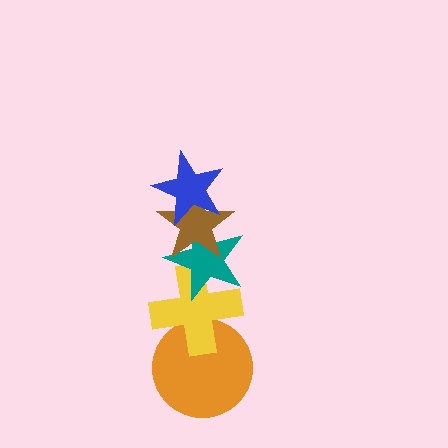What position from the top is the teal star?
The teal star is 3rd from the top.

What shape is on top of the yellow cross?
The teal star is on top of the yellow cross.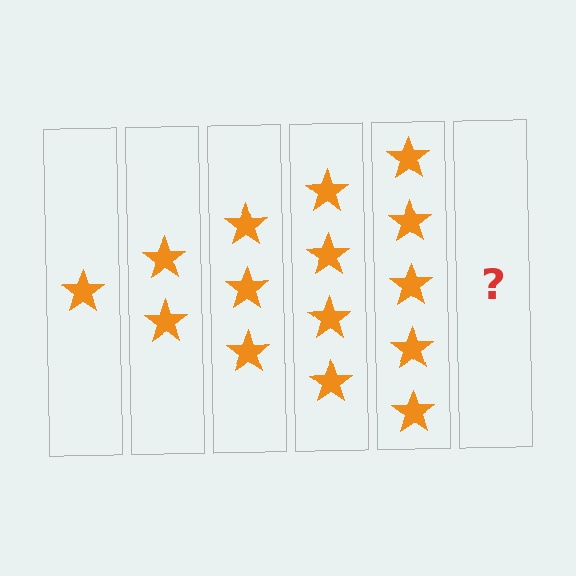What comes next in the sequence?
The next element should be 6 stars.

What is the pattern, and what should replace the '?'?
The pattern is that each step adds one more star. The '?' should be 6 stars.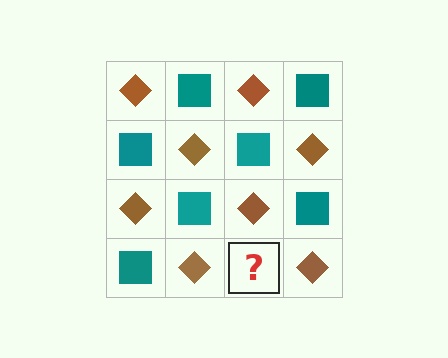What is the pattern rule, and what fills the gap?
The rule is that it alternates brown diamond and teal square in a checkerboard pattern. The gap should be filled with a teal square.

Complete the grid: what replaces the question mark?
The question mark should be replaced with a teal square.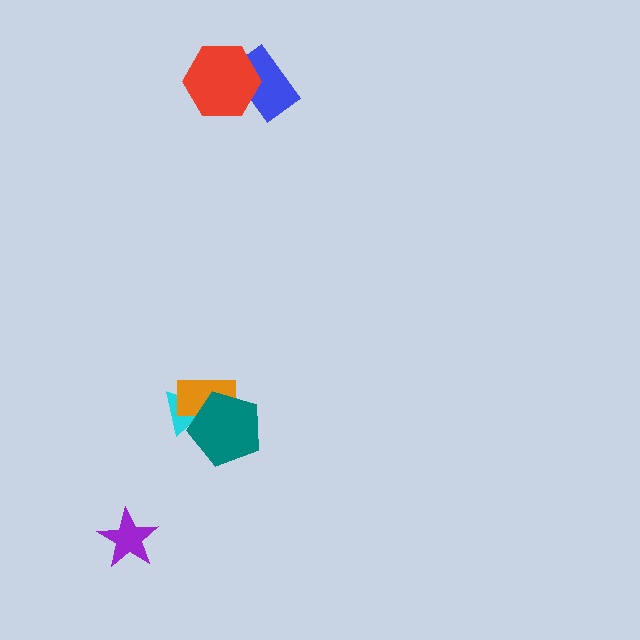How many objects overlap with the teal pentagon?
2 objects overlap with the teal pentagon.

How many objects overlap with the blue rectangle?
1 object overlaps with the blue rectangle.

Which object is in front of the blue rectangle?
The red hexagon is in front of the blue rectangle.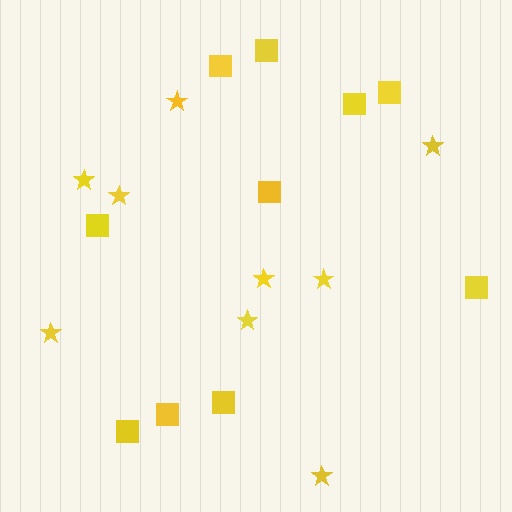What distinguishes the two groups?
There are 2 groups: one group of stars (9) and one group of squares (10).